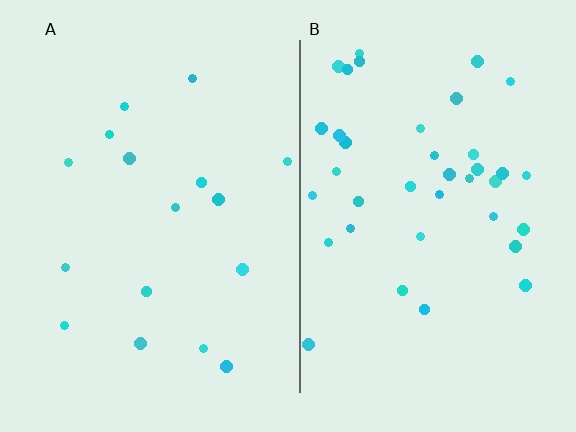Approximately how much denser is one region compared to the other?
Approximately 2.3× — region B over region A.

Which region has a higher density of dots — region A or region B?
B (the right).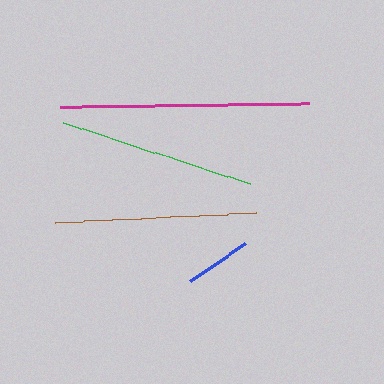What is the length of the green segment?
The green segment is approximately 196 pixels long.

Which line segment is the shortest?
The blue line is the shortest at approximately 66 pixels.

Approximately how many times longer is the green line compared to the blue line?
The green line is approximately 3.0 times the length of the blue line.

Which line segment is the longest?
The magenta line is the longest at approximately 250 pixels.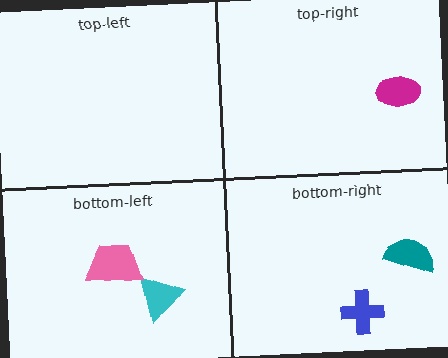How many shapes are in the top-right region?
1.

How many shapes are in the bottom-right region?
2.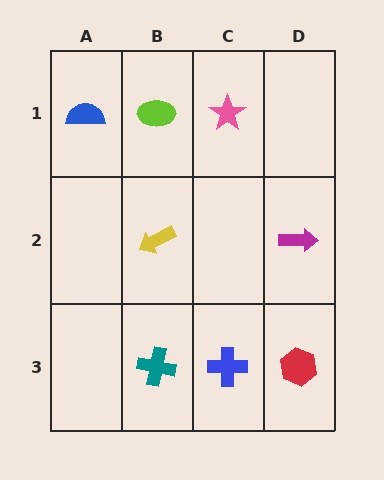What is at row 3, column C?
A blue cross.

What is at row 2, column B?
A yellow arrow.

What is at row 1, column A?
A blue semicircle.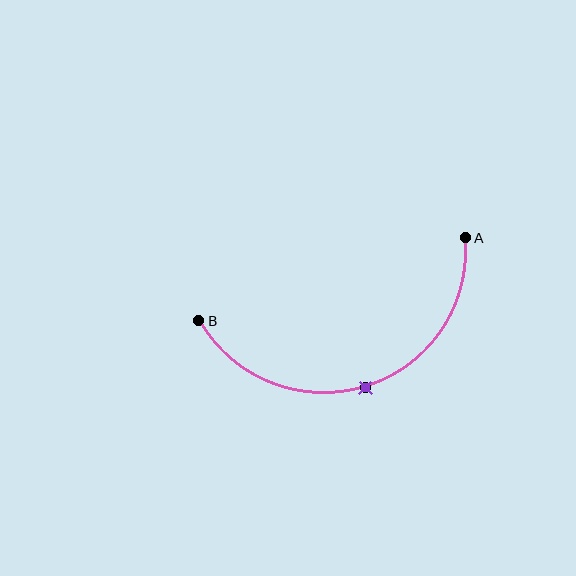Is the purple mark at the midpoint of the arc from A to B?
Yes. The purple mark lies on the arc at equal arc-length from both A and B — it is the arc midpoint.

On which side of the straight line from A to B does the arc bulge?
The arc bulges below the straight line connecting A and B.